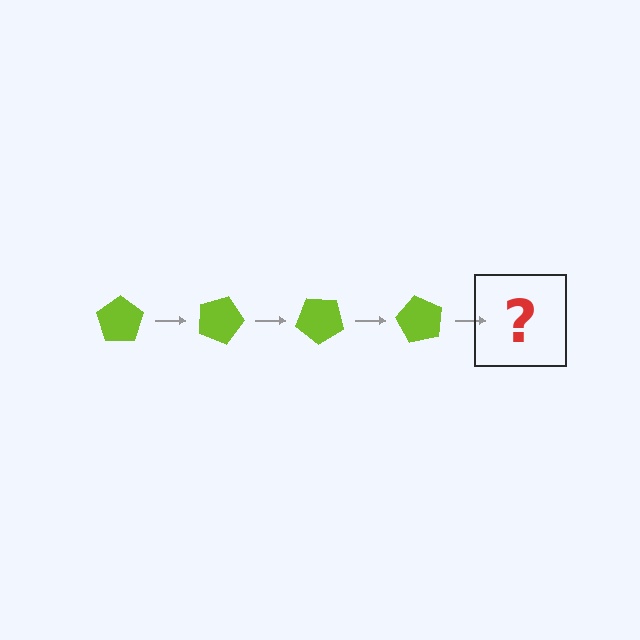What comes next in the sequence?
The next element should be a lime pentagon rotated 80 degrees.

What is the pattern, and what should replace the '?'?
The pattern is that the pentagon rotates 20 degrees each step. The '?' should be a lime pentagon rotated 80 degrees.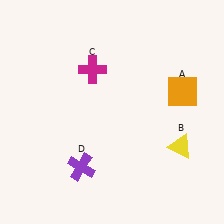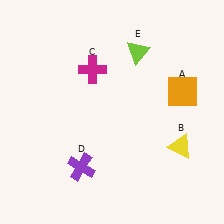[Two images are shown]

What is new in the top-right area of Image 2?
A lime triangle (E) was added in the top-right area of Image 2.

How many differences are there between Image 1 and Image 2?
There is 1 difference between the two images.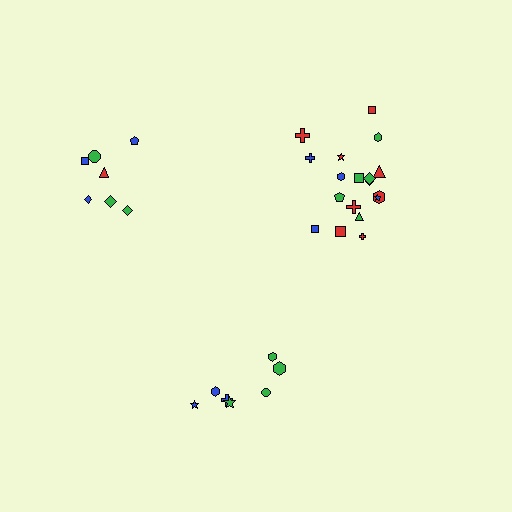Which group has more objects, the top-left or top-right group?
The top-right group.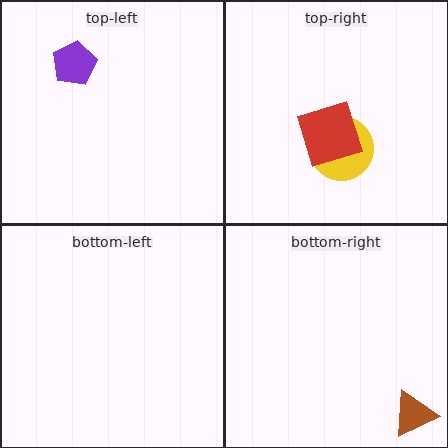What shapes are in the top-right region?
The yellow circle, the red diamond.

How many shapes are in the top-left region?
1.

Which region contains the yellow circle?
The top-right region.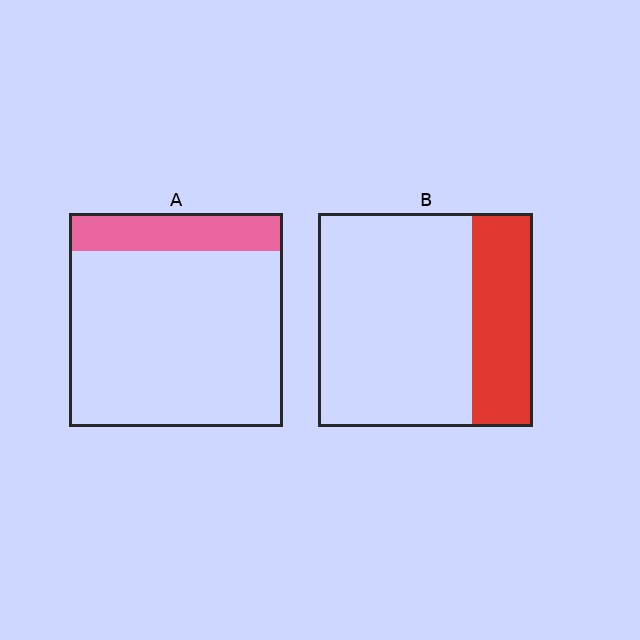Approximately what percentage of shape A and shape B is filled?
A is approximately 20% and B is approximately 30%.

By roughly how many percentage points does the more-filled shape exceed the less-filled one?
By roughly 10 percentage points (B over A).